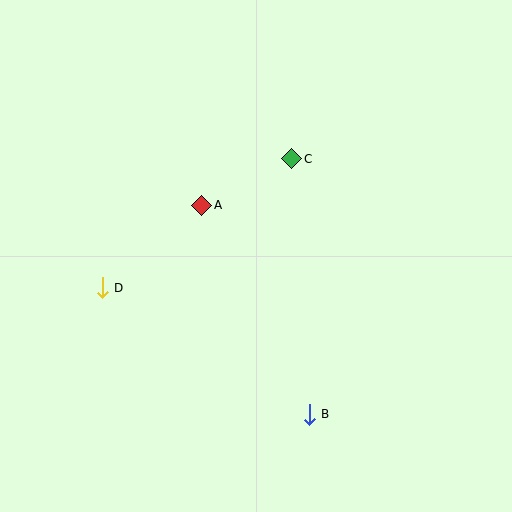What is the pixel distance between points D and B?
The distance between D and B is 243 pixels.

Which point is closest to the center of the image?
Point A at (202, 205) is closest to the center.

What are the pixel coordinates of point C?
Point C is at (292, 159).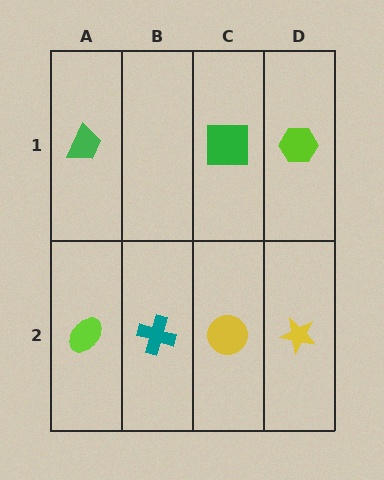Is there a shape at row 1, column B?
No, that cell is empty.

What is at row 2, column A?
A lime ellipse.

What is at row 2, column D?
A yellow star.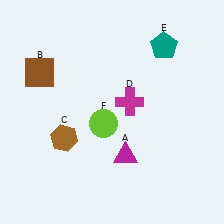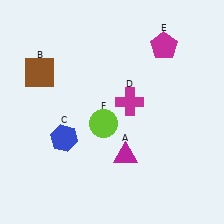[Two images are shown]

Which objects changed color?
C changed from brown to blue. E changed from teal to magenta.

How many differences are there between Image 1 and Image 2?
There are 2 differences between the two images.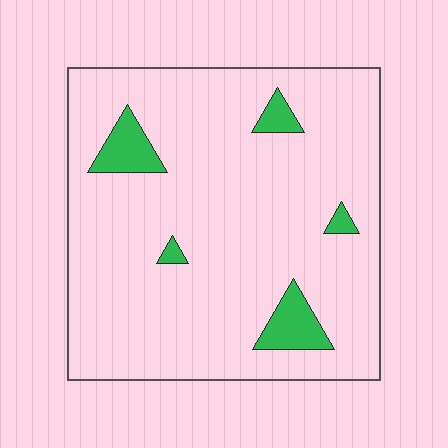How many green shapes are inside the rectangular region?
5.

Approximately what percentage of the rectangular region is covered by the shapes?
Approximately 10%.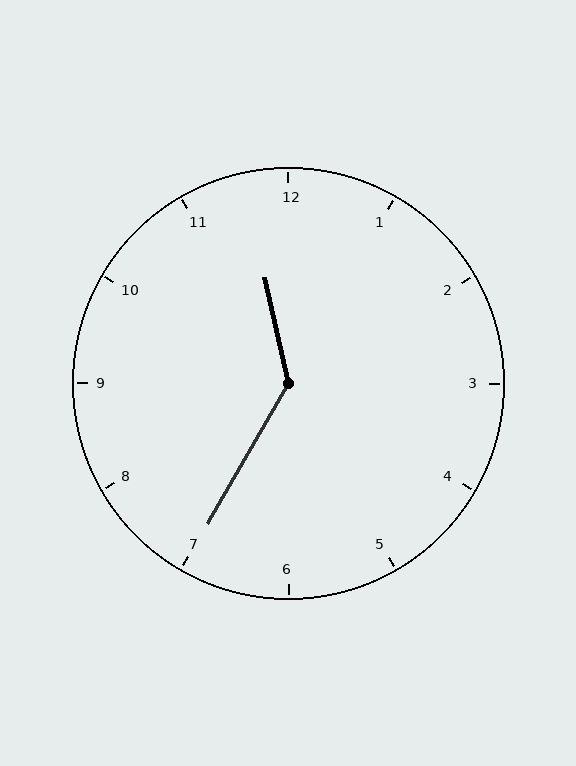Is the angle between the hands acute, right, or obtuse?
It is obtuse.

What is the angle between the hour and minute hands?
Approximately 138 degrees.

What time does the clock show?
11:35.